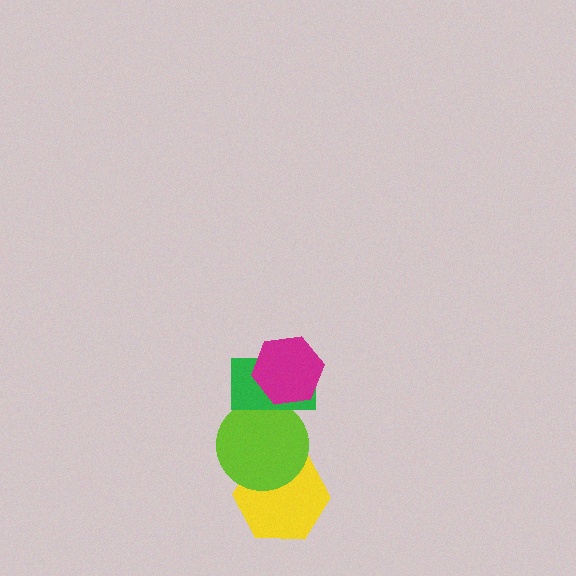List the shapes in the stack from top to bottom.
From top to bottom: the magenta hexagon, the green rectangle, the lime circle, the yellow hexagon.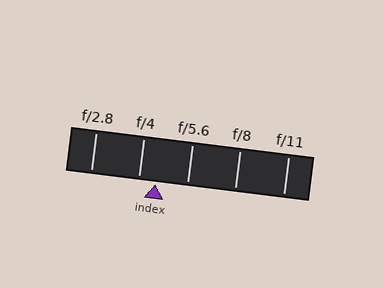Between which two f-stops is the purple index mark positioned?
The index mark is between f/4 and f/5.6.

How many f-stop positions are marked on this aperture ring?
There are 5 f-stop positions marked.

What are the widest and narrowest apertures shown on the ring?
The widest aperture shown is f/2.8 and the narrowest is f/11.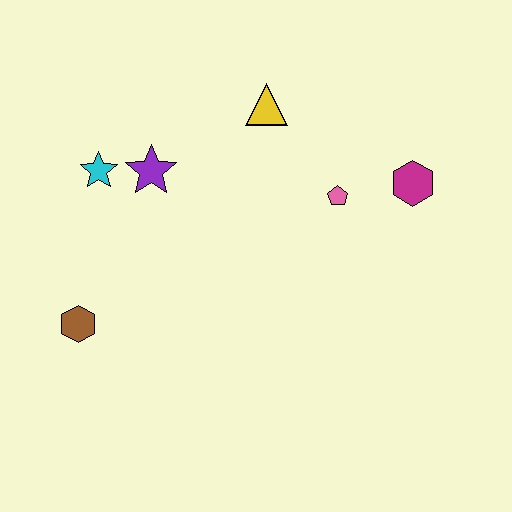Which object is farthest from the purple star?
The magenta hexagon is farthest from the purple star.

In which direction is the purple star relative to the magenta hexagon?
The purple star is to the left of the magenta hexagon.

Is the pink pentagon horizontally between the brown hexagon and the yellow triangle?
No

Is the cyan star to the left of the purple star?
Yes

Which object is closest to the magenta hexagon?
The pink pentagon is closest to the magenta hexagon.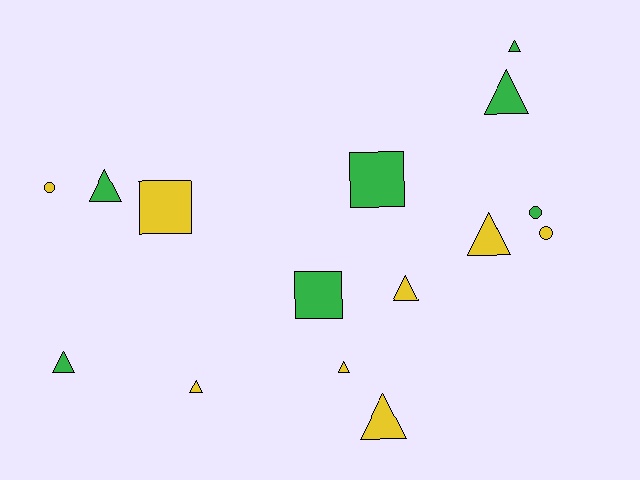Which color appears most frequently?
Yellow, with 8 objects.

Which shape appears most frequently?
Triangle, with 9 objects.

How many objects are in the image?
There are 15 objects.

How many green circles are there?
There is 1 green circle.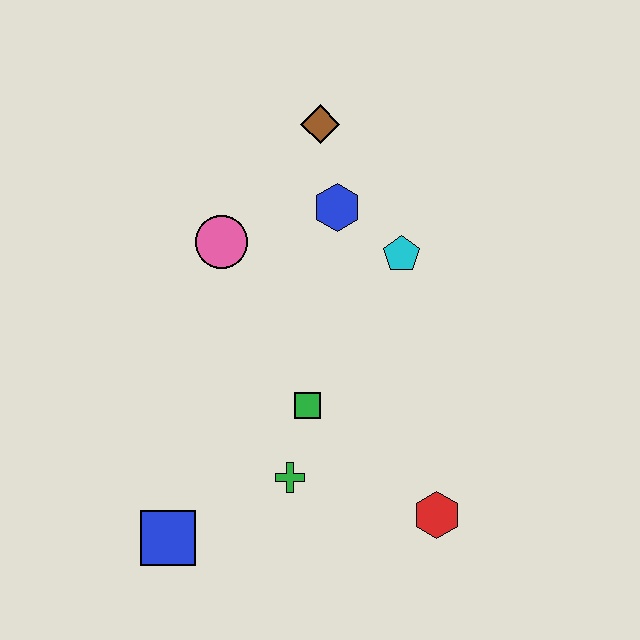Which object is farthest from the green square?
The brown diamond is farthest from the green square.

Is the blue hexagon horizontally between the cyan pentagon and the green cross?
Yes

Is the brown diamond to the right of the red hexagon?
No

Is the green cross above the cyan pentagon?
No